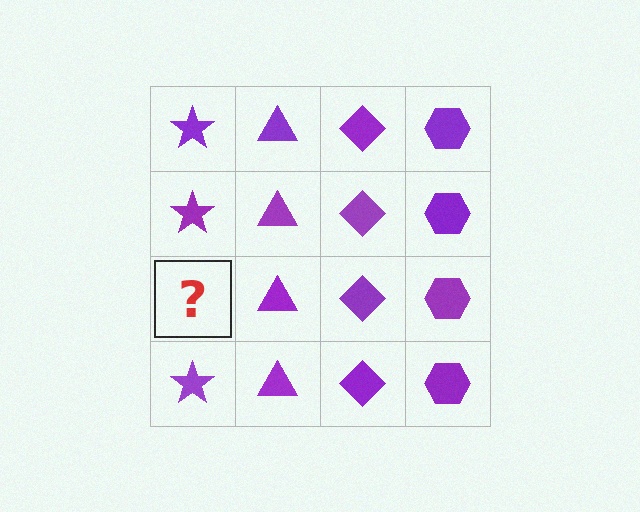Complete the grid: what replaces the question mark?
The question mark should be replaced with a purple star.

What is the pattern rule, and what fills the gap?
The rule is that each column has a consistent shape. The gap should be filled with a purple star.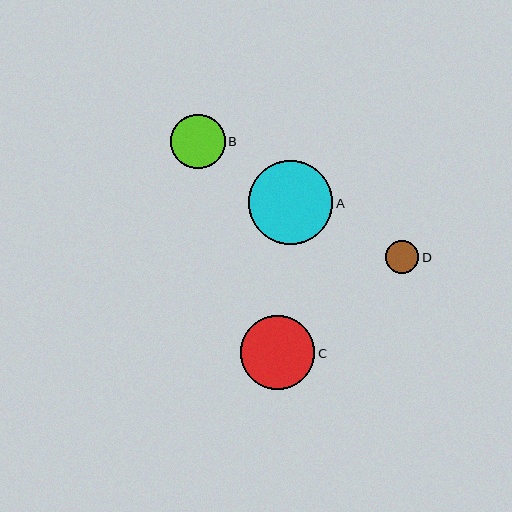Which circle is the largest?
Circle A is the largest with a size of approximately 84 pixels.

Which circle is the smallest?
Circle D is the smallest with a size of approximately 33 pixels.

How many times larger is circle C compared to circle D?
Circle C is approximately 2.2 times the size of circle D.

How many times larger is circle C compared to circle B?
Circle C is approximately 1.4 times the size of circle B.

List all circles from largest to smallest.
From largest to smallest: A, C, B, D.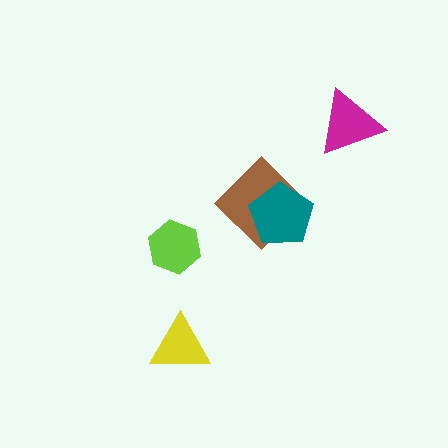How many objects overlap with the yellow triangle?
0 objects overlap with the yellow triangle.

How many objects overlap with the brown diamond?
1 object overlaps with the brown diamond.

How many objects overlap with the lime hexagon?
0 objects overlap with the lime hexagon.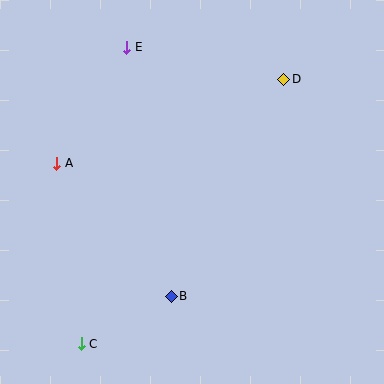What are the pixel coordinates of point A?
Point A is at (57, 163).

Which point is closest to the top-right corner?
Point D is closest to the top-right corner.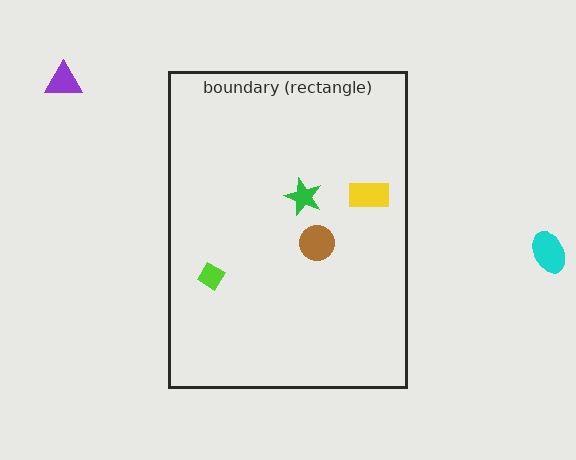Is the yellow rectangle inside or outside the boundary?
Inside.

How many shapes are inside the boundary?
4 inside, 2 outside.